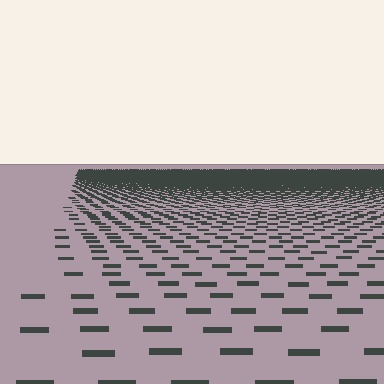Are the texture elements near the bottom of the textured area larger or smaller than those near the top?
Larger. Near the bottom, elements are closer to the viewer and appear at a bigger on-screen size.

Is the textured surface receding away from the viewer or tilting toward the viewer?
The surface is receding away from the viewer. Texture elements get smaller and denser toward the top.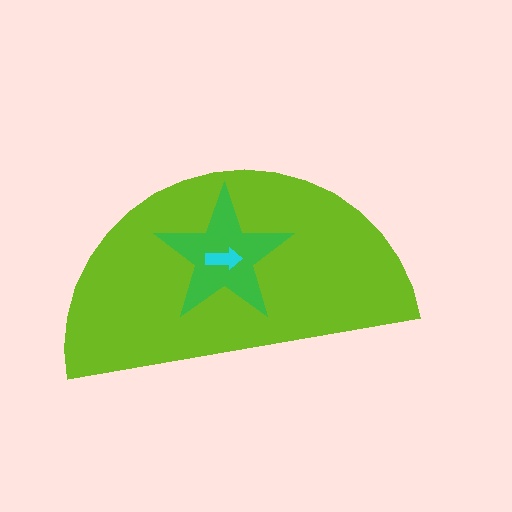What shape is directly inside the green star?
The cyan arrow.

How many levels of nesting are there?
3.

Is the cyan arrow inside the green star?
Yes.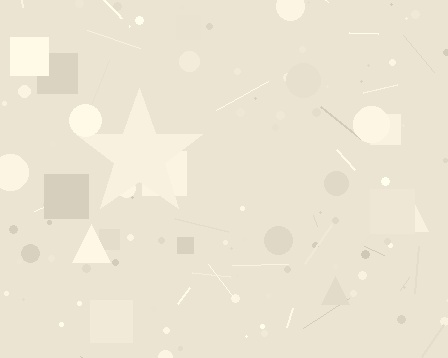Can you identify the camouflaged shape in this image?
The camouflaged shape is a star.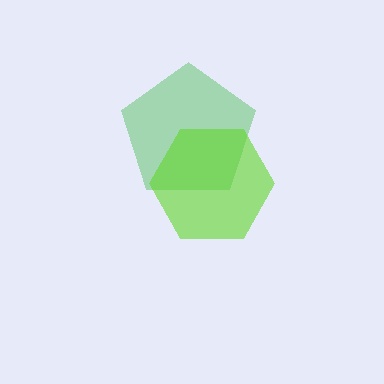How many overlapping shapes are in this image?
There are 2 overlapping shapes in the image.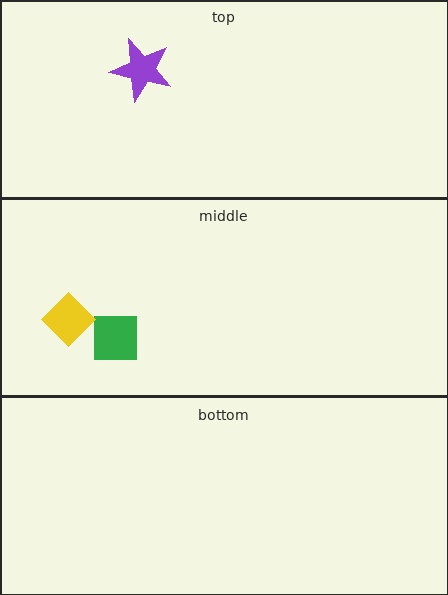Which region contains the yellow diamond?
The middle region.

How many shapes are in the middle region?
2.